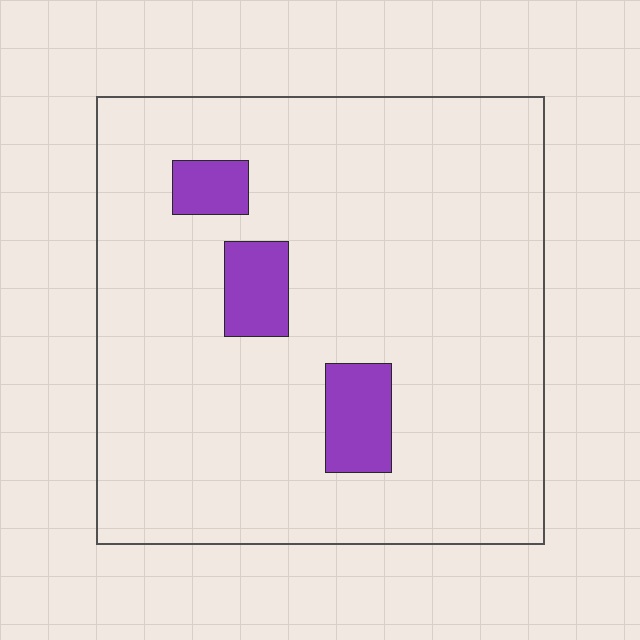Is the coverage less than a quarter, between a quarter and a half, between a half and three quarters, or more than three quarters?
Less than a quarter.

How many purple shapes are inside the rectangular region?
3.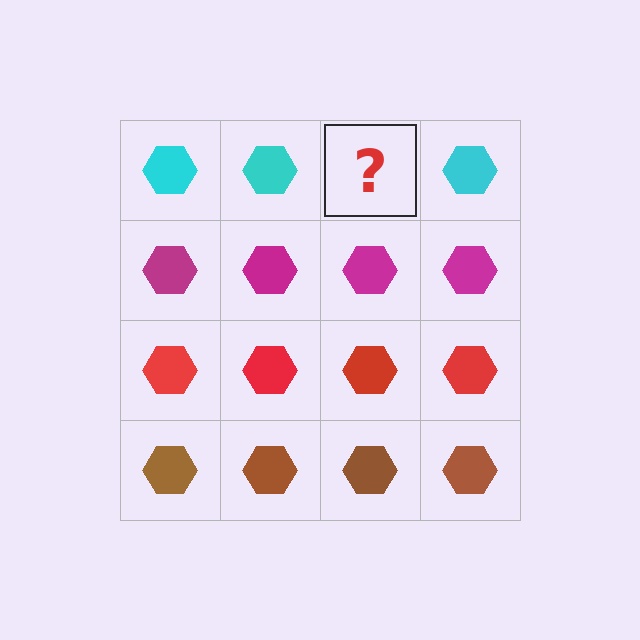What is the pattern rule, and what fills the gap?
The rule is that each row has a consistent color. The gap should be filled with a cyan hexagon.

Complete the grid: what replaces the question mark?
The question mark should be replaced with a cyan hexagon.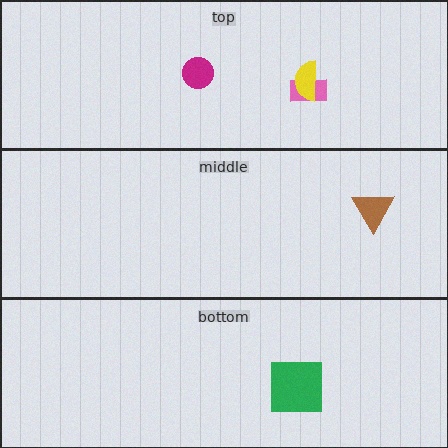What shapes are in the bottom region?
The green square.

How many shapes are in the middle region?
1.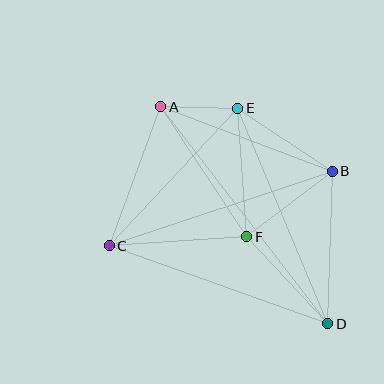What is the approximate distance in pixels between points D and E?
The distance between D and E is approximately 234 pixels.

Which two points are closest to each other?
Points A and E are closest to each other.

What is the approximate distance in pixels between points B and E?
The distance between B and E is approximately 114 pixels.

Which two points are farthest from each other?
Points A and D are farthest from each other.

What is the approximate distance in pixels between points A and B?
The distance between A and B is approximately 183 pixels.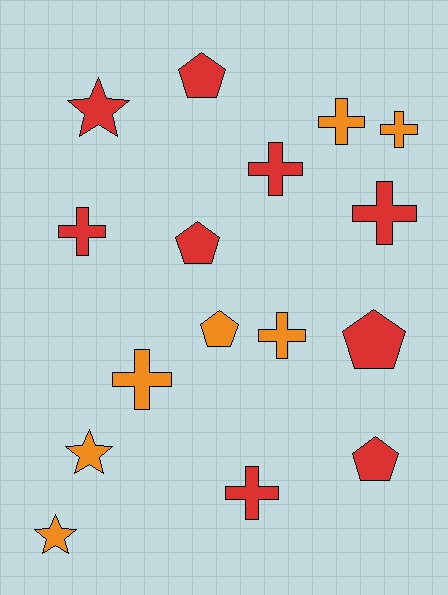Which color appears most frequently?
Red, with 9 objects.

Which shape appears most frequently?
Cross, with 8 objects.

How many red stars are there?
There is 1 red star.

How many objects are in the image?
There are 16 objects.